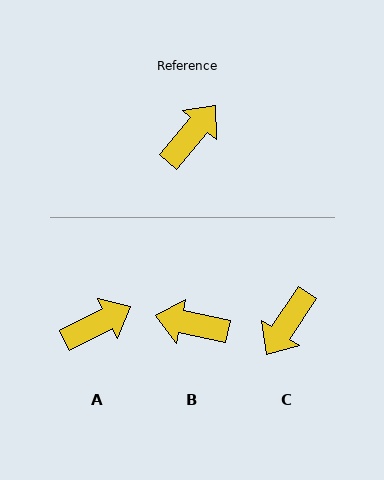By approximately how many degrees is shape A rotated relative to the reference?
Approximately 23 degrees clockwise.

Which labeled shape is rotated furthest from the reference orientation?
C, about 174 degrees away.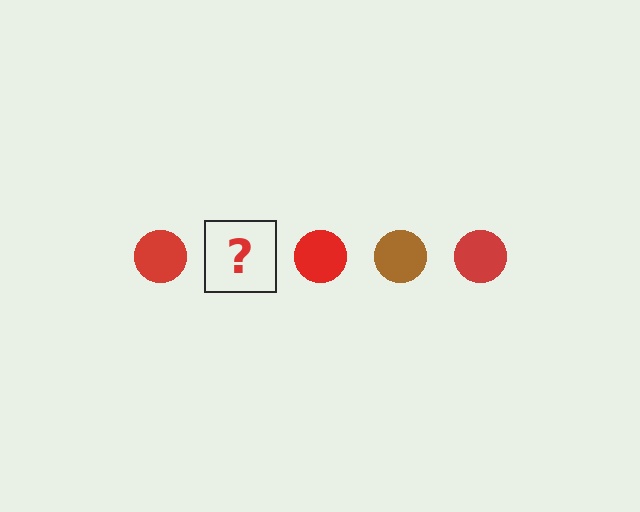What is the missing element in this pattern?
The missing element is a brown circle.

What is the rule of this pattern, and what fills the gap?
The rule is that the pattern cycles through red, brown circles. The gap should be filled with a brown circle.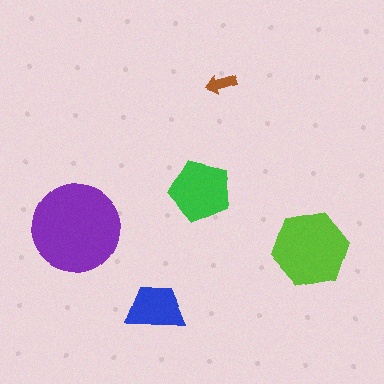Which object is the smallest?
The brown arrow.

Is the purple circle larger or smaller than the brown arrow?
Larger.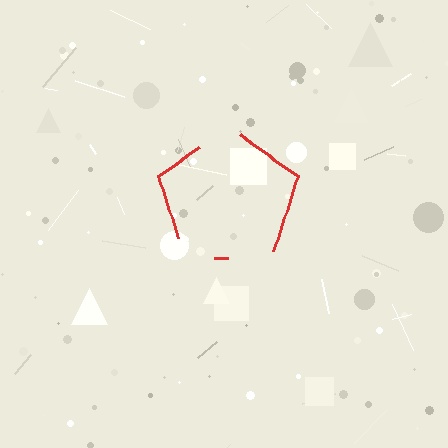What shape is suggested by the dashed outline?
The dashed outline suggests a pentagon.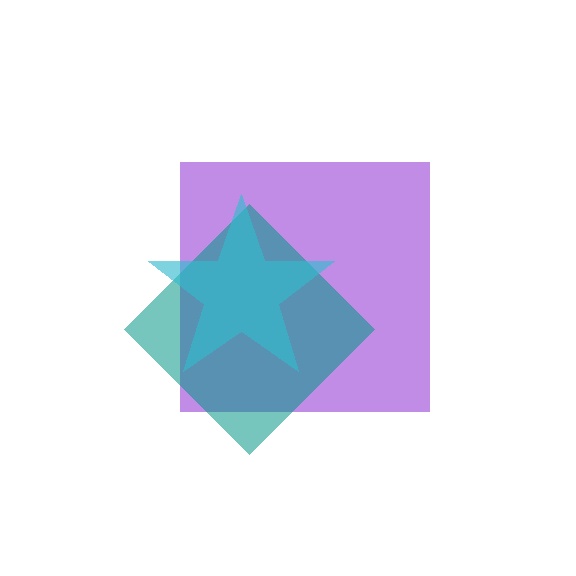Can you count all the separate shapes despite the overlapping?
Yes, there are 3 separate shapes.